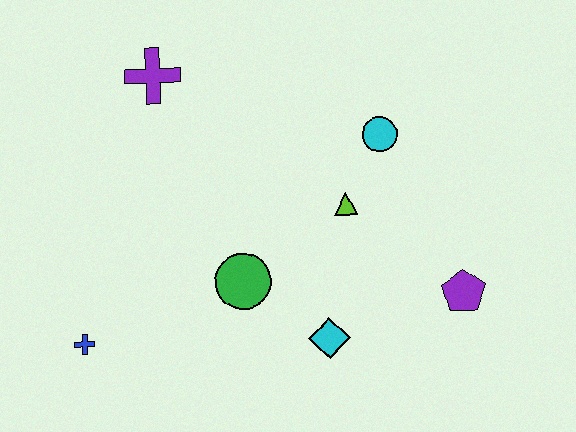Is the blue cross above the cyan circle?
No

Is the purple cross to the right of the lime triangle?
No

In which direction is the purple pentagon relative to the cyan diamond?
The purple pentagon is to the right of the cyan diamond.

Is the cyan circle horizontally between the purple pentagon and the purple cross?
Yes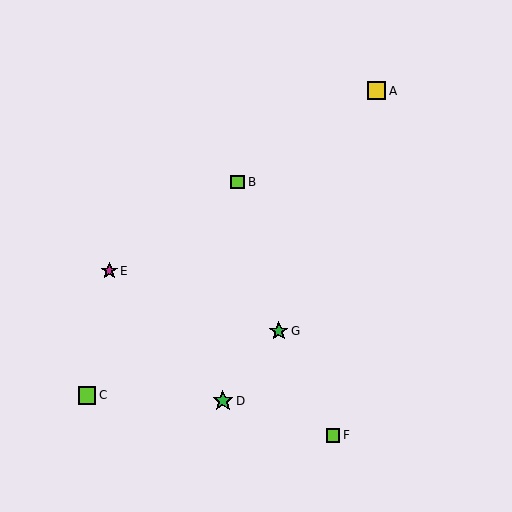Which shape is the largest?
The green star (labeled D) is the largest.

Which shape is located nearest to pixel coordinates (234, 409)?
The green star (labeled D) at (223, 401) is nearest to that location.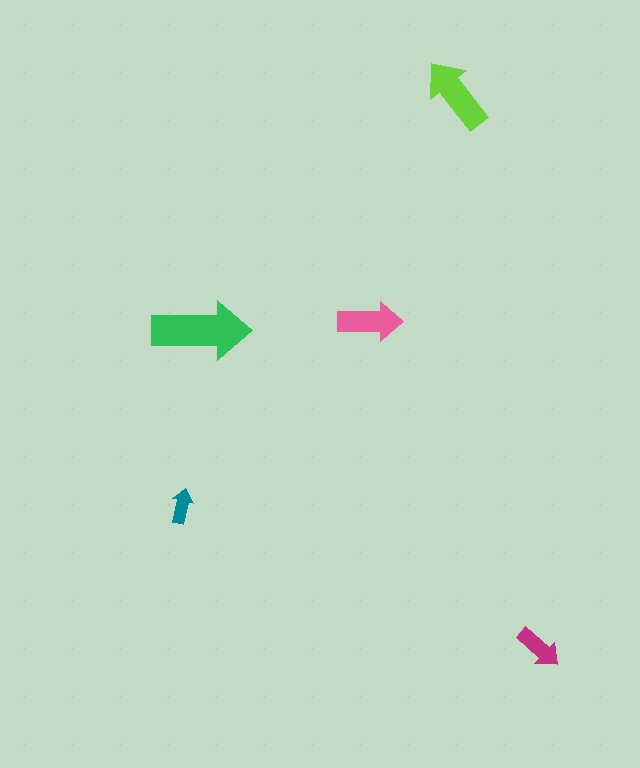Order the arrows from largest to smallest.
the green one, the lime one, the pink one, the magenta one, the teal one.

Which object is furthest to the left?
The teal arrow is leftmost.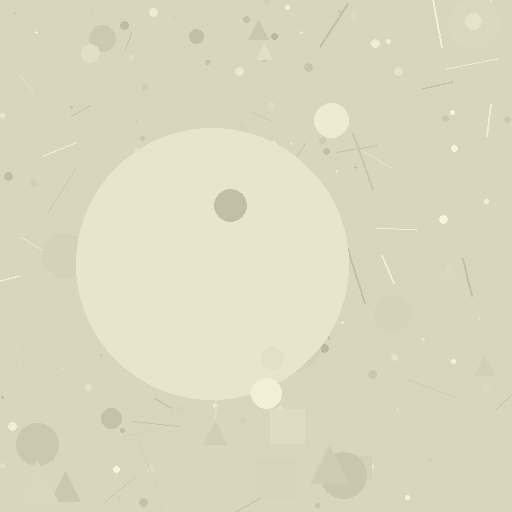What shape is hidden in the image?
A circle is hidden in the image.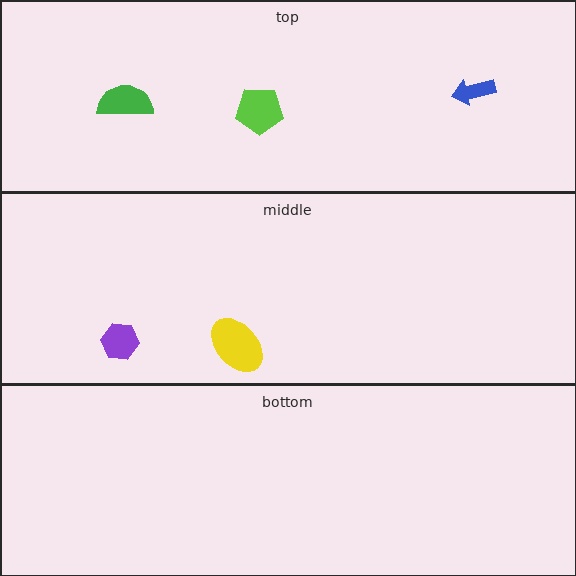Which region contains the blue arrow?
The top region.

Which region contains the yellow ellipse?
The middle region.